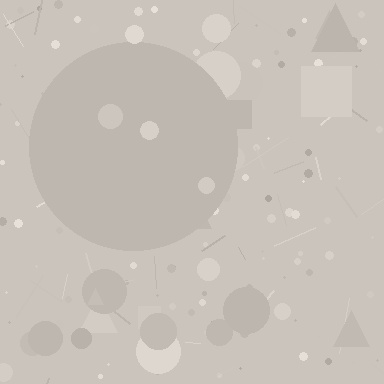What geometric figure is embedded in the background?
A circle is embedded in the background.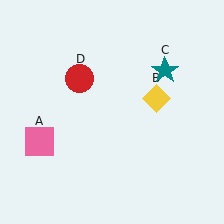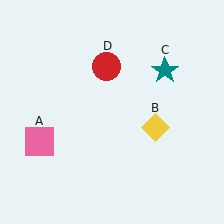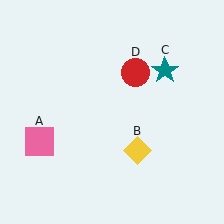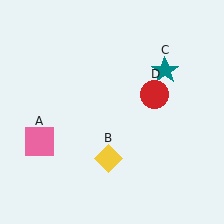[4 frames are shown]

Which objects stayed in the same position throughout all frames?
Pink square (object A) and teal star (object C) remained stationary.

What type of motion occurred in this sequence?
The yellow diamond (object B), red circle (object D) rotated clockwise around the center of the scene.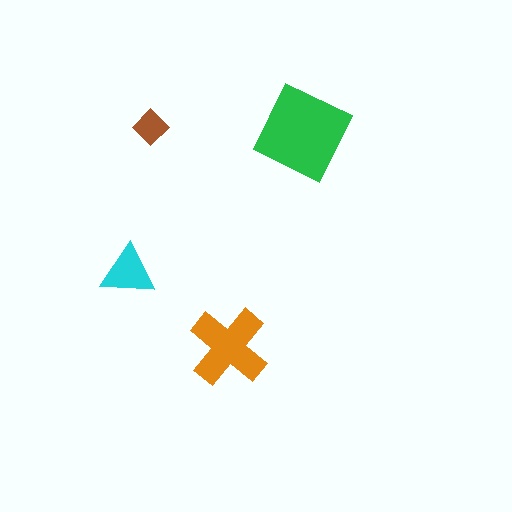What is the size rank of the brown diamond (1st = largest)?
4th.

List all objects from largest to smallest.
The green square, the orange cross, the cyan triangle, the brown diamond.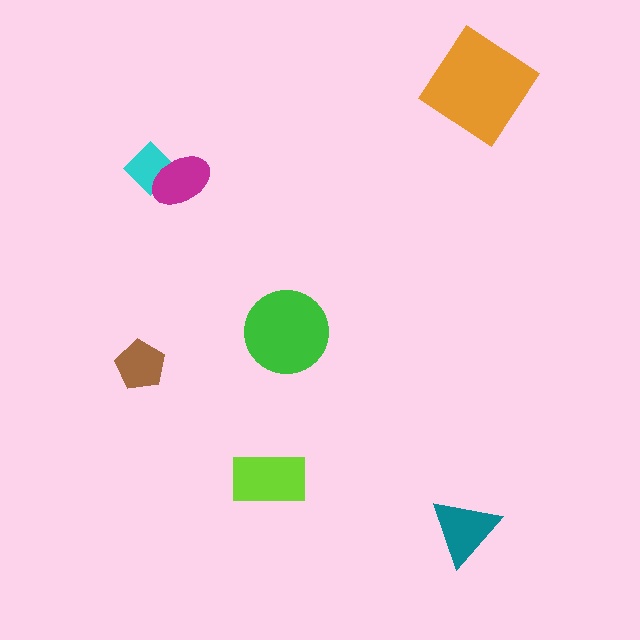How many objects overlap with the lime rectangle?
0 objects overlap with the lime rectangle.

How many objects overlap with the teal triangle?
0 objects overlap with the teal triangle.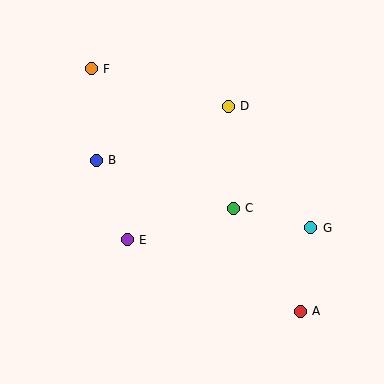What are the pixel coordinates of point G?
Point G is at (311, 228).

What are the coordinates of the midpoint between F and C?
The midpoint between F and C is at (162, 139).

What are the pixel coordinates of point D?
Point D is at (228, 106).